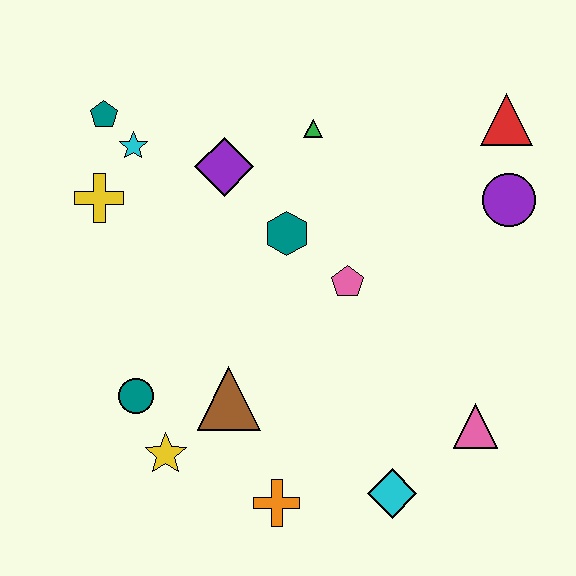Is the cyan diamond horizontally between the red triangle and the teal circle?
Yes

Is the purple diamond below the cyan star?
Yes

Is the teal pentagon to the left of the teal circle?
Yes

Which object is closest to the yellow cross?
The cyan star is closest to the yellow cross.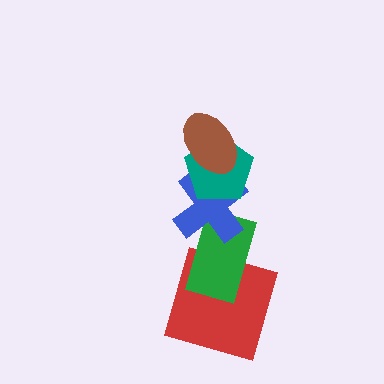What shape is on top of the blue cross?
The teal pentagon is on top of the blue cross.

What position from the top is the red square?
The red square is 5th from the top.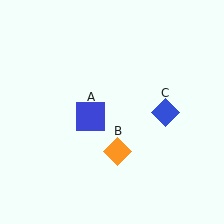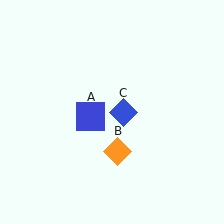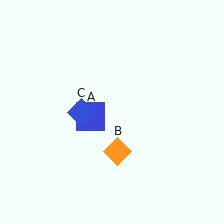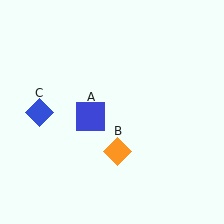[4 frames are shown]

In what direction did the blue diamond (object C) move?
The blue diamond (object C) moved left.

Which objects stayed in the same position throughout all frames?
Blue square (object A) and orange diamond (object B) remained stationary.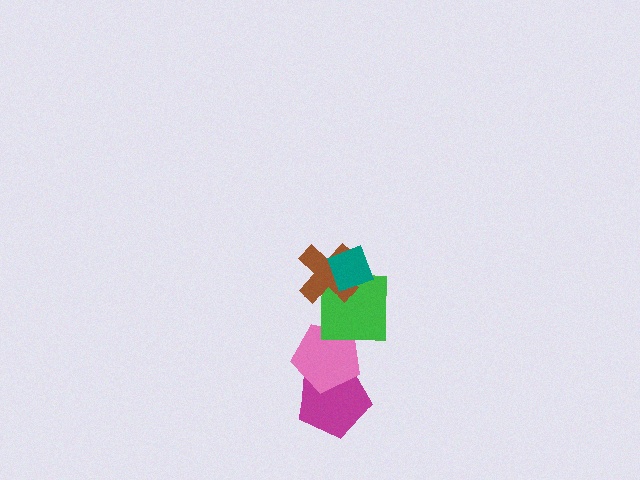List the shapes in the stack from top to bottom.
From top to bottom: the teal diamond, the brown cross, the green square, the pink pentagon, the magenta pentagon.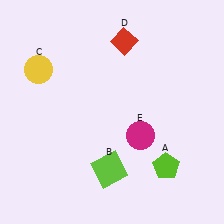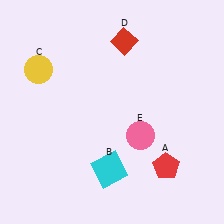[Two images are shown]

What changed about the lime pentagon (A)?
In Image 1, A is lime. In Image 2, it changed to red.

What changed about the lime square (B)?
In Image 1, B is lime. In Image 2, it changed to cyan.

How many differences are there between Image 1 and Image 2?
There are 3 differences between the two images.